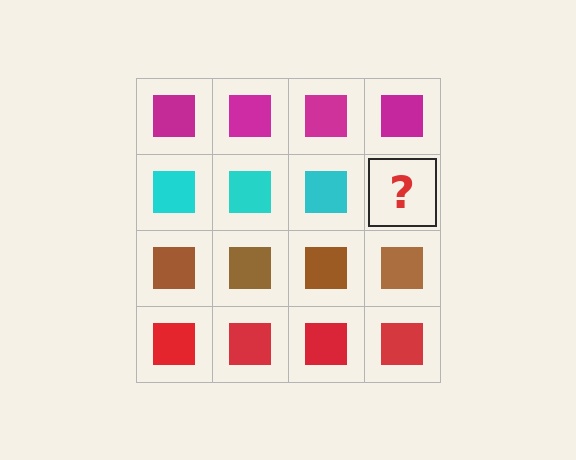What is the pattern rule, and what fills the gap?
The rule is that each row has a consistent color. The gap should be filled with a cyan square.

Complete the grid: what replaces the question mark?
The question mark should be replaced with a cyan square.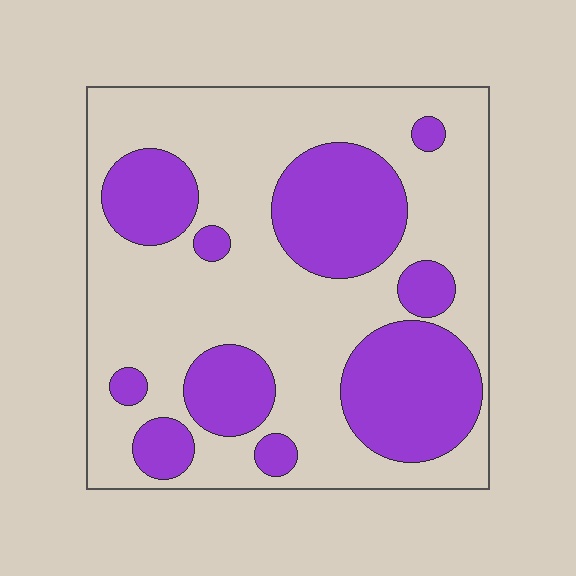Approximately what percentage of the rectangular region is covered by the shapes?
Approximately 35%.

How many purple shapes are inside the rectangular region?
10.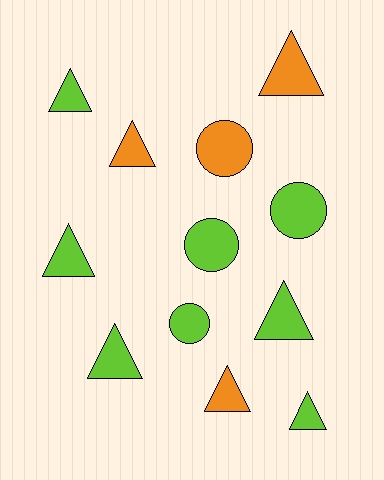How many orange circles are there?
There is 1 orange circle.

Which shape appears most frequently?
Triangle, with 8 objects.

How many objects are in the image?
There are 12 objects.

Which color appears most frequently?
Lime, with 8 objects.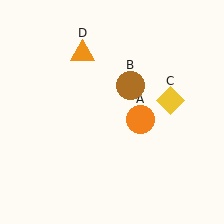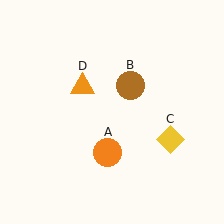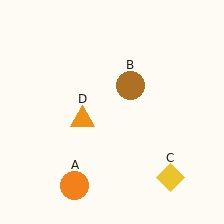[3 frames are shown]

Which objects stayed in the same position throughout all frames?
Brown circle (object B) remained stationary.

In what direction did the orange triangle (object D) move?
The orange triangle (object D) moved down.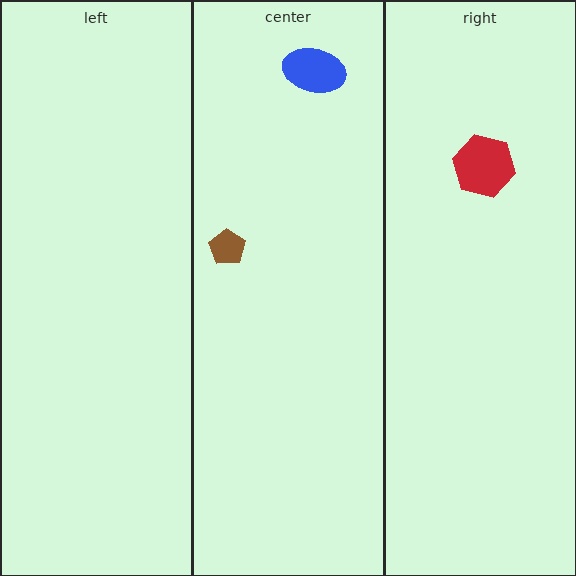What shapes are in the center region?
The brown pentagon, the blue ellipse.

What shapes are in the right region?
The red hexagon.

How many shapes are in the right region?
1.